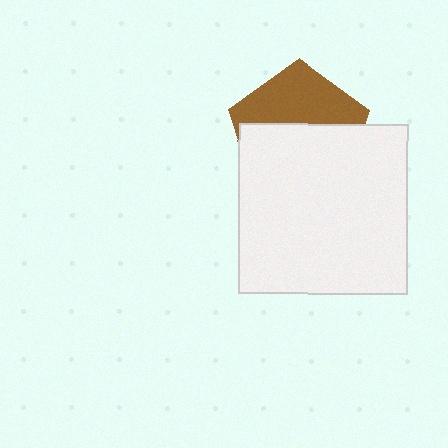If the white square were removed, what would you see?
You would see the complete brown pentagon.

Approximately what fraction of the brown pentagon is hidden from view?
Roughly 58% of the brown pentagon is hidden behind the white square.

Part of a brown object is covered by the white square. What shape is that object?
It is a pentagon.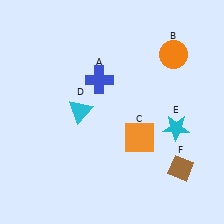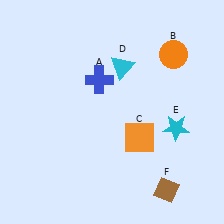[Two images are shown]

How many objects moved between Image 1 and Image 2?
2 objects moved between the two images.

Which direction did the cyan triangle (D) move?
The cyan triangle (D) moved up.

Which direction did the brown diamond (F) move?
The brown diamond (F) moved down.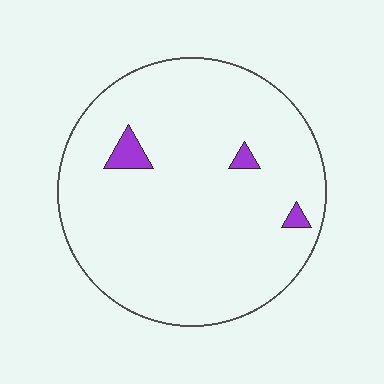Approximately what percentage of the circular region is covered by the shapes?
Approximately 5%.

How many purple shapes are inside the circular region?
3.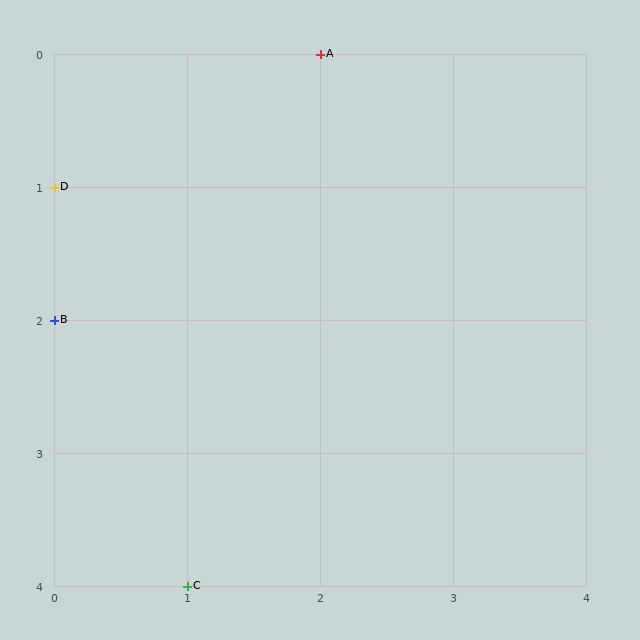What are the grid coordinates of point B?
Point B is at grid coordinates (0, 2).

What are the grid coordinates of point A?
Point A is at grid coordinates (2, 0).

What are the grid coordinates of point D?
Point D is at grid coordinates (0, 1).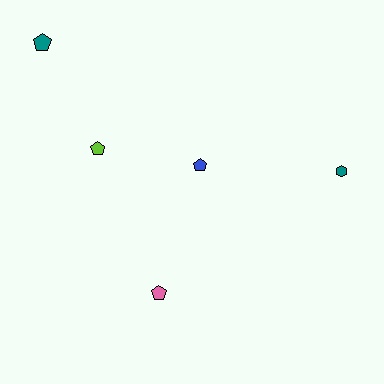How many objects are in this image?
There are 5 objects.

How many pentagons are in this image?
There are 4 pentagons.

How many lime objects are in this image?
There is 1 lime object.